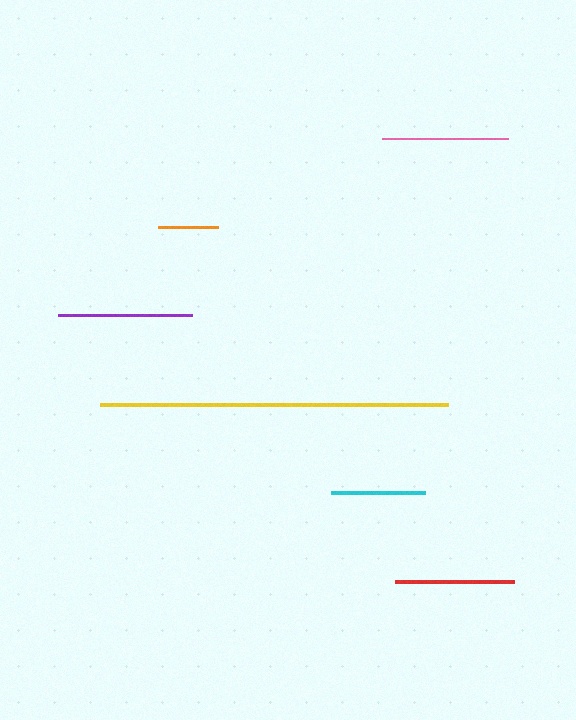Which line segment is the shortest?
The orange line is the shortest at approximately 60 pixels.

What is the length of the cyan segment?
The cyan segment is approximately 93 pixels long.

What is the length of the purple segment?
The purple segment is approximately 134 pixels long.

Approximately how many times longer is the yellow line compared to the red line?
The yellow line is approximately 2.9 times the length of the red line.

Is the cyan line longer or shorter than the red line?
The red line is longer than the cyan line.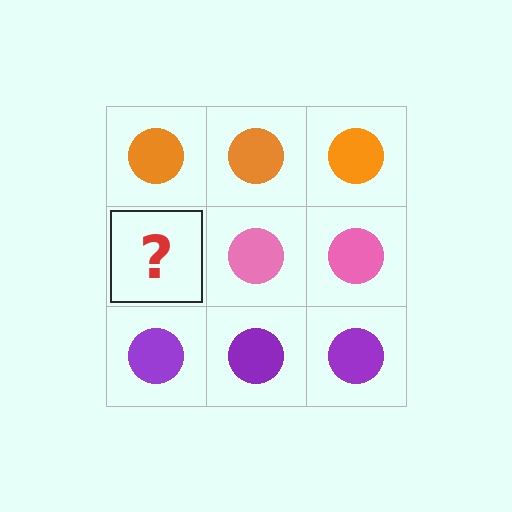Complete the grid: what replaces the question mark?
The question mark should be replaced with a pink circle.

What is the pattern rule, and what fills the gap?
The rule is that each row has a consistent color. The gap should be filled with a pink circle.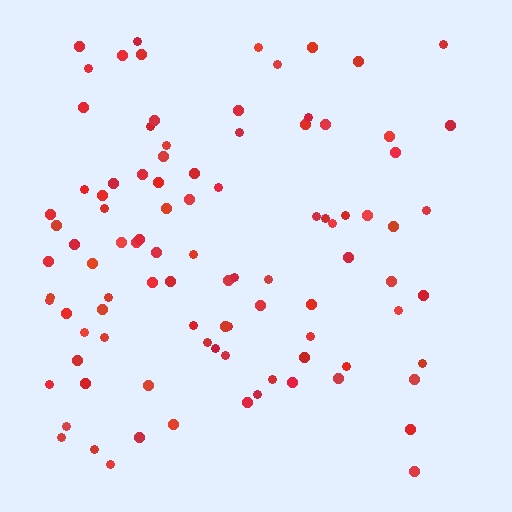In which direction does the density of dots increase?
From right to left, with the left side densest.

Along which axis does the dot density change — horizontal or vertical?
Horizontal.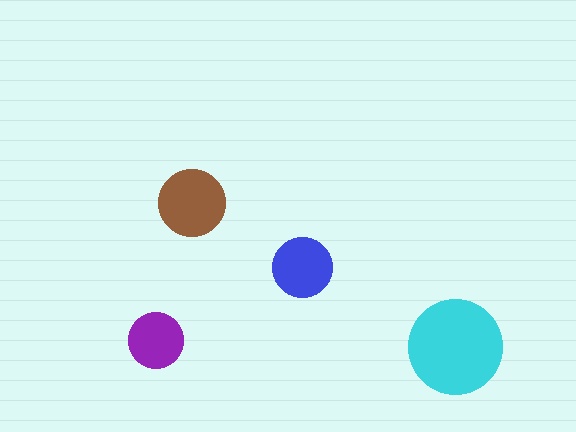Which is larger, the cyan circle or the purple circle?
The cyan one.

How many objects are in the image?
There are 4 objects in the image.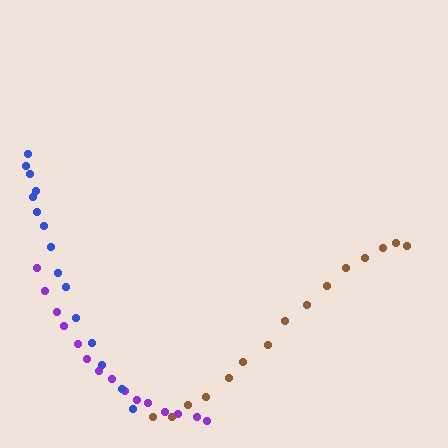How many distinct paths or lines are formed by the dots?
There are 3 distinct paths.